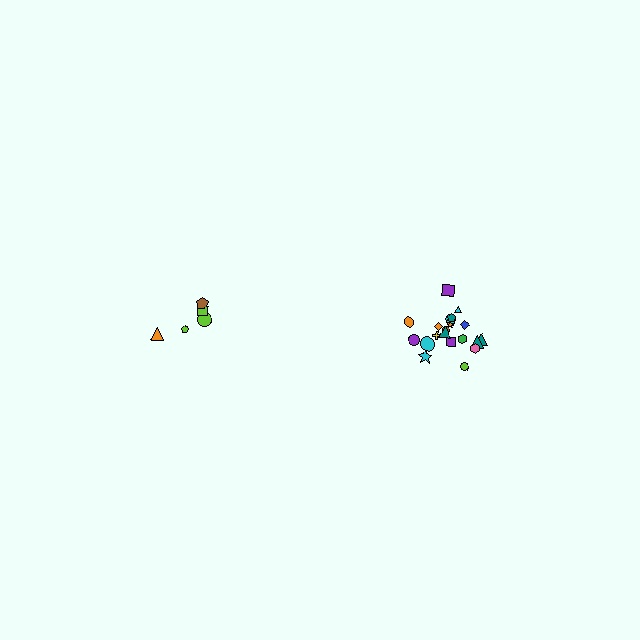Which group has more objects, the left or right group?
The right group.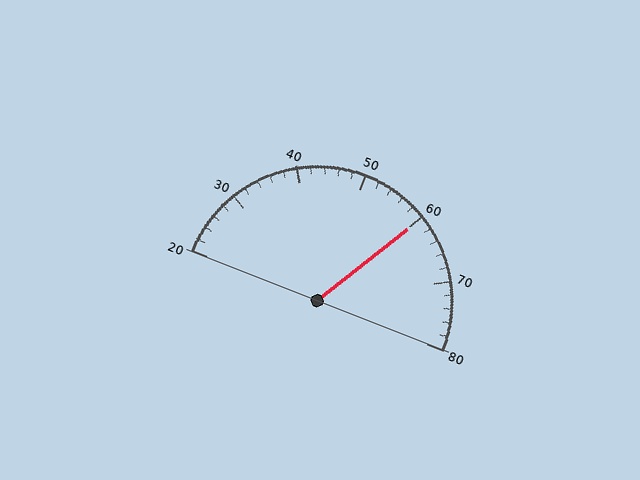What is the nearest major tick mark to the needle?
The nearest major tick mark is 60.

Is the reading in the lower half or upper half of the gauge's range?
The reading is in the upper half of the range (20 to 80).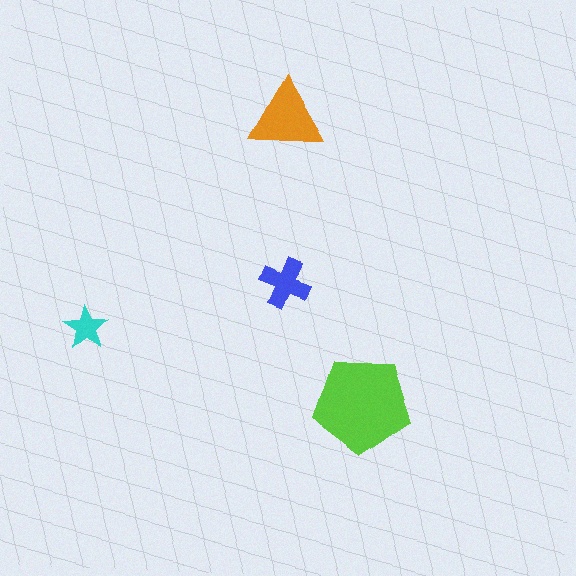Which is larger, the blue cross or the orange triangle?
The orange triangle.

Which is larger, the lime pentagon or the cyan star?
The lime pentagon.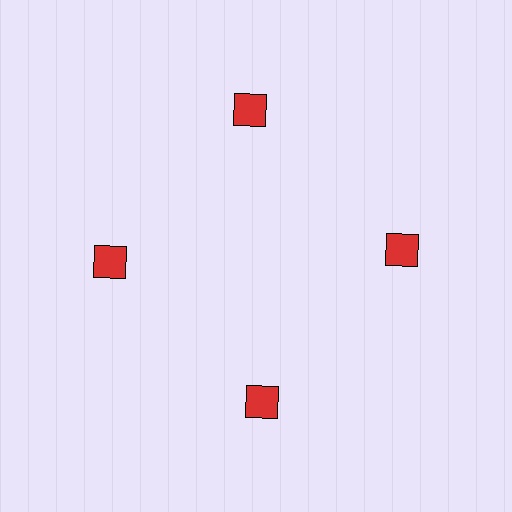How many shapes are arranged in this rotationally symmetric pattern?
There are 4 shapes, arranged in 4 groups of 1.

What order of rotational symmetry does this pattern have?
This pattern has 4-fold rotational symmetry.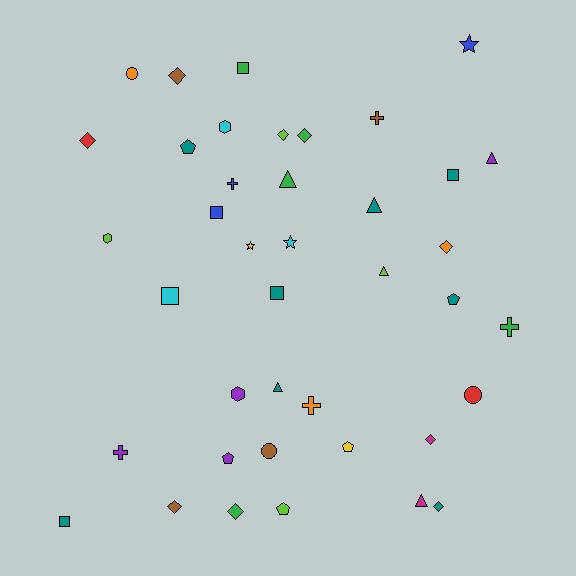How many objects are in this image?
There are 40 objects.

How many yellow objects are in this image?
There are 2 yellow objects.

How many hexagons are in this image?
There are 3 hexagons.